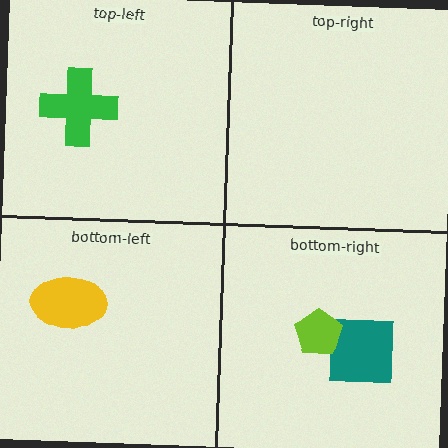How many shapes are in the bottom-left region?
1.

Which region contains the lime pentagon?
The bottom-right region.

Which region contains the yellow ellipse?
The bottom-left region.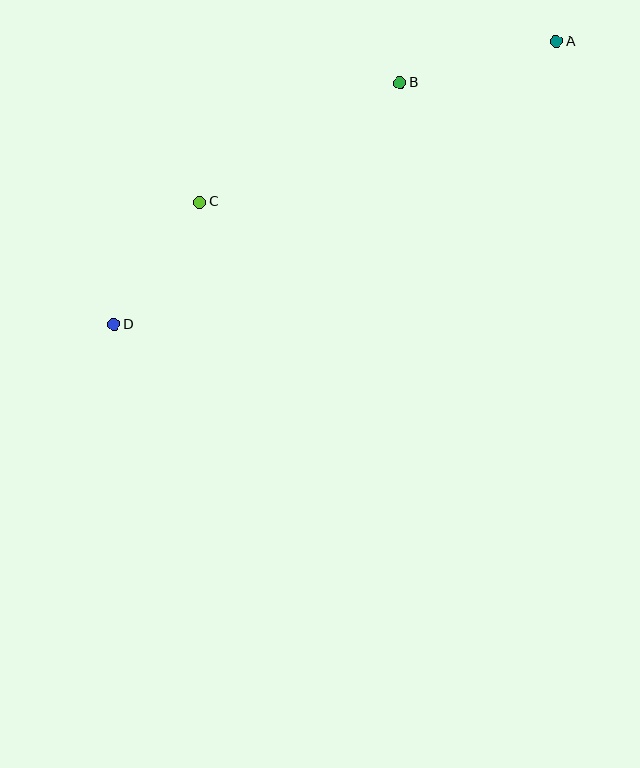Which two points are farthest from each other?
Points A and D are farthest from each other.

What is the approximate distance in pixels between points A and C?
The distance between A and C is approximately 391 pixels.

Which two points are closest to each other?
Points C and D are closest to each other.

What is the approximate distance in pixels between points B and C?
The distance between B and C is approximately 233 pixels.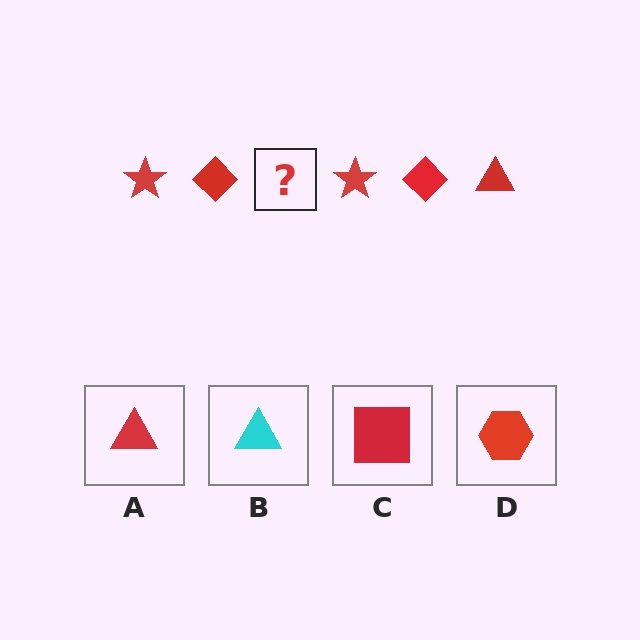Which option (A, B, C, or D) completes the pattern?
A.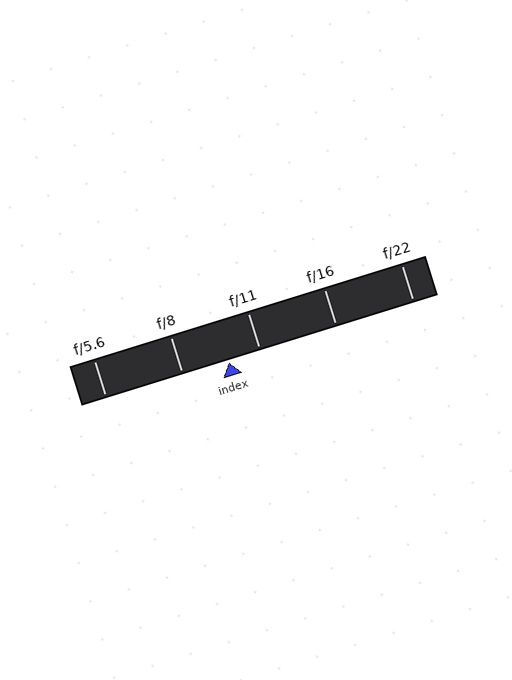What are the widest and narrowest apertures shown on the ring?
The widest aperture shown is f/5.6 and the narrowest is f/22.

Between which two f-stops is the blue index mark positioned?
The index mark is between f/8 and f/11.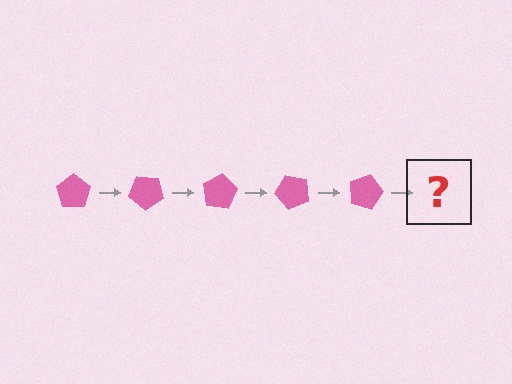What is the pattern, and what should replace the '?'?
The pattern is that the pentagon rotates 40 degrees each step. The '?' should be a pink pentagon rotated 200 degrees.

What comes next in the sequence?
The next element should be a pink pentagon rotated 200 degrees.